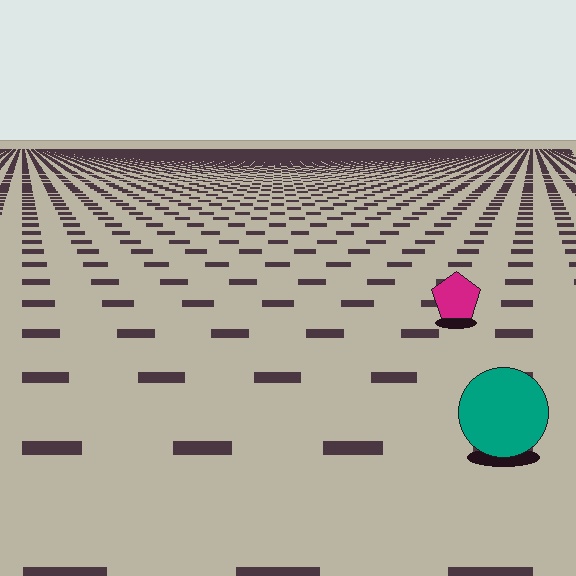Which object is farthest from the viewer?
The magenta pentagon is farthest from the viewer. It appears smaller and the ground texture around it is denser.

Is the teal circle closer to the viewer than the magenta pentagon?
Yes. The teal circle is closer — you can tell from the texture gradient: the ground texture is coarser near it.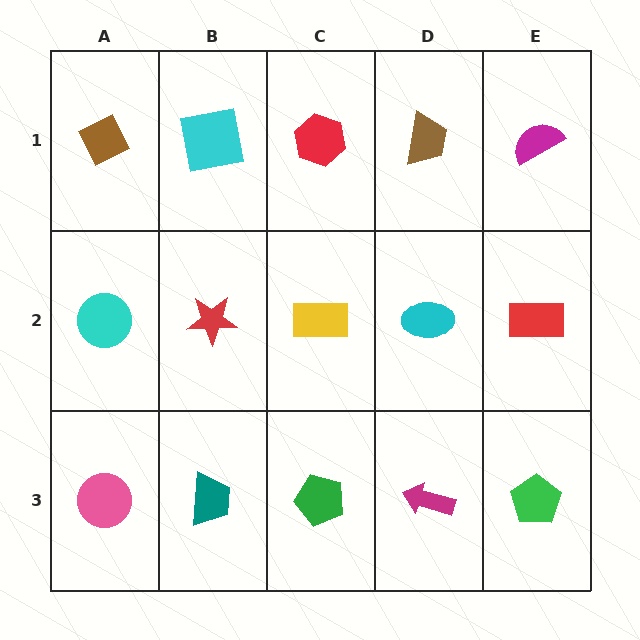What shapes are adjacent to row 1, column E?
A red rectangle (row 2, column E), a brown trapezoid (row 1, column D).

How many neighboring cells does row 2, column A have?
3.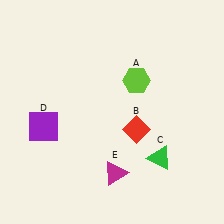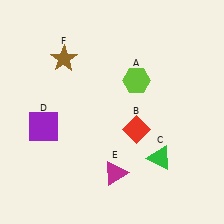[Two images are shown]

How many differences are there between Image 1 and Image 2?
There is 1 difference between the two images.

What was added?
A brown star (F) was added in Image 2.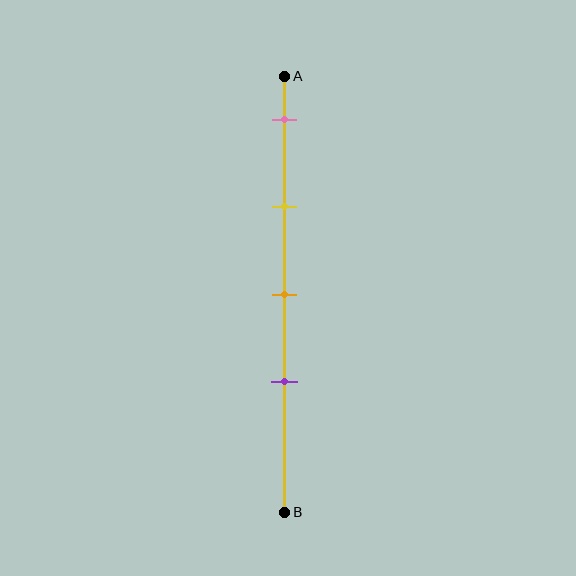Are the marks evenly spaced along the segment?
Yes, the marks are approximately evenly spaced.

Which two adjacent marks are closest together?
The orange and purple marks are the closest adjacent pair.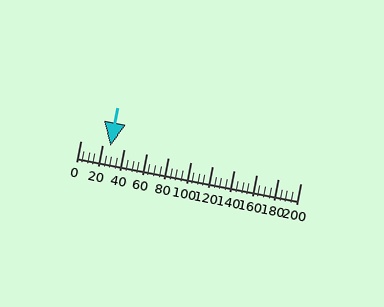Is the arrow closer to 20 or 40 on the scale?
The arrow is closer to 20.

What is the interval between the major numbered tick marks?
The major tick marks are spaced 20 units apart.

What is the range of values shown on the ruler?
The ruler shows values from 0 to 200.